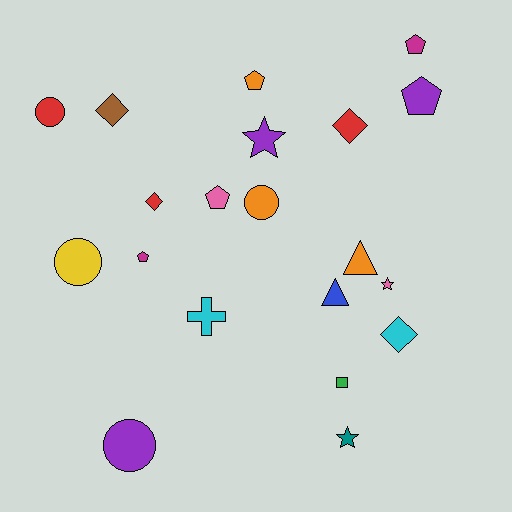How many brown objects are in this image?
There is 1 brown object.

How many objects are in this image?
There are 20 objects.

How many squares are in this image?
There is 1 square.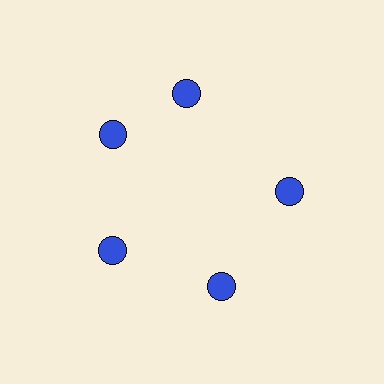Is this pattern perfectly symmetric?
No. The 5 blue circles are arranged in a ring, but one element near the 1 o'clock position is rotated out of alignment along the ring, breaking the 5-fold rotational symmetry.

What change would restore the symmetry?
The symmetry would be restored by rotating it back into even spacing with its neighbors so that all 5 circles sit at equal angles and equal distance from the center.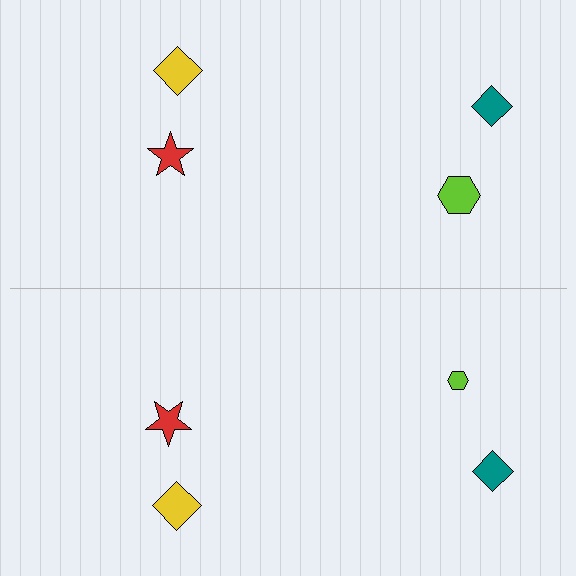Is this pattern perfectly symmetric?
No, the pattern is not perfectly symmetric. The lime hexagon on the bottom side has a different size than its mirror counterpart.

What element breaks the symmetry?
The lime hexagon on the bottom side has a different size than its mirror counterpart.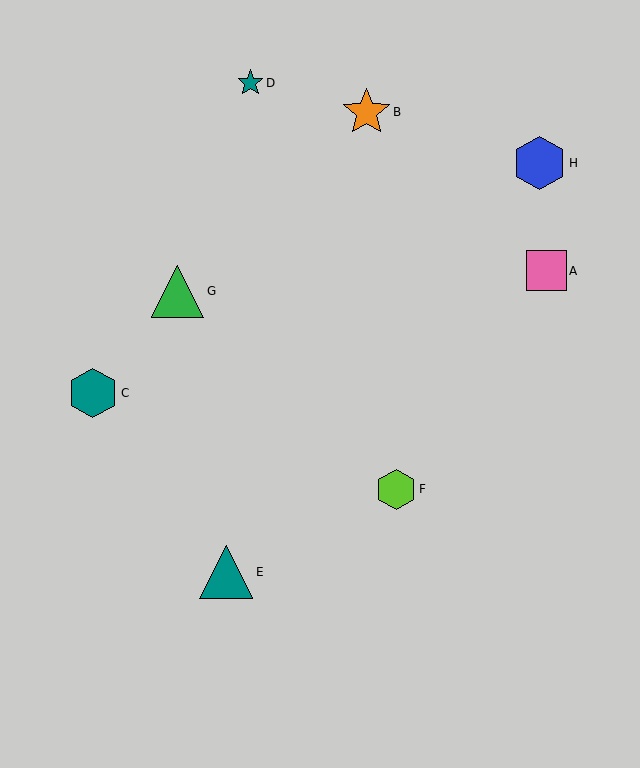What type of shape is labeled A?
Shape A is a pink square.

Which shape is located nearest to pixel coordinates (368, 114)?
The orange star (labeled B) at (366, 112) is nearest to that location.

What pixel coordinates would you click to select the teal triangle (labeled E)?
Click at (226, 572) to select the teal triangle E.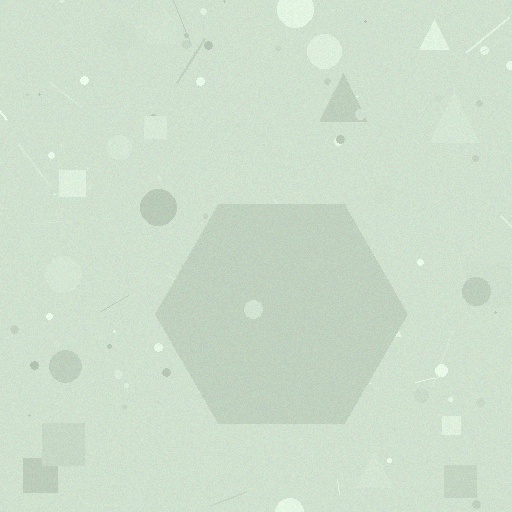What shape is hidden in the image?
A hexagon is hidden in the image.